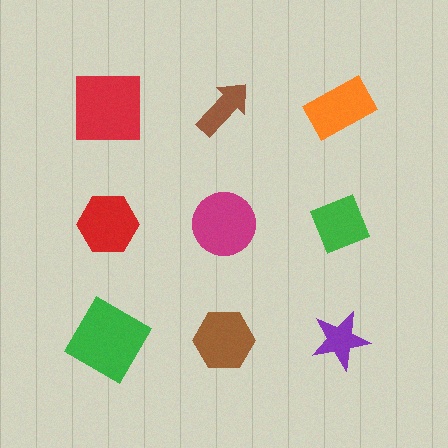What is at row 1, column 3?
An orange rectangle.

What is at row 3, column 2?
A brown hexagon.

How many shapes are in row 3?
3 shapes.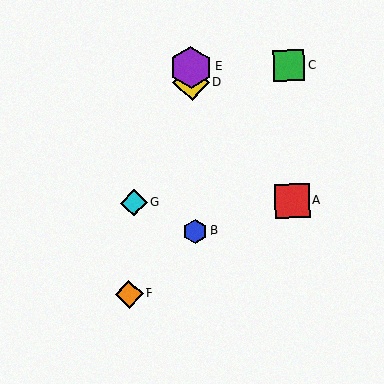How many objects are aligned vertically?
3 objects (B, D, E) are aligned vertically.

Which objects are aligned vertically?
Objects B, D, E are aligned vertically.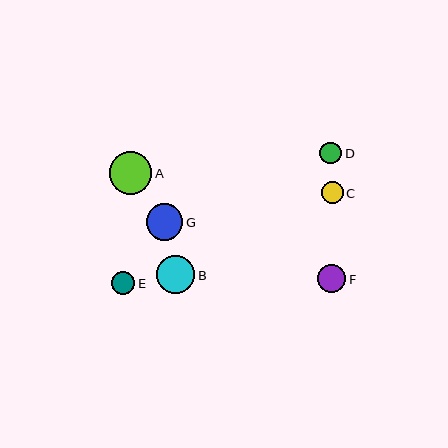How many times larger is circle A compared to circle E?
Circle A is approximately 1.9 times the size of circle E.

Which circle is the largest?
Circle A is the largest with a size of approximately 43 pixels.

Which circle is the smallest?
Circle D is the smallest with a size of approximately 22 pixels.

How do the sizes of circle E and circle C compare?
Circle E and circle C are approximately the same size.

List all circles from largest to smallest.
From largest to smallest: A, B, G, F, E, C, D.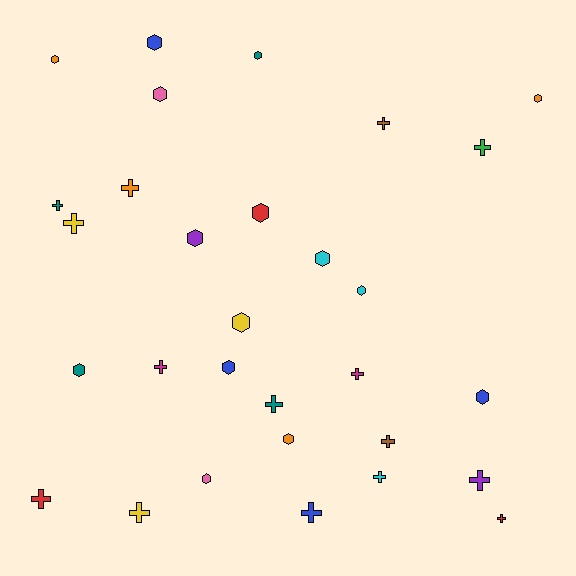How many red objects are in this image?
There are 3 red objects.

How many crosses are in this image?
There are 15 crosses.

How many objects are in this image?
There are 30 objects.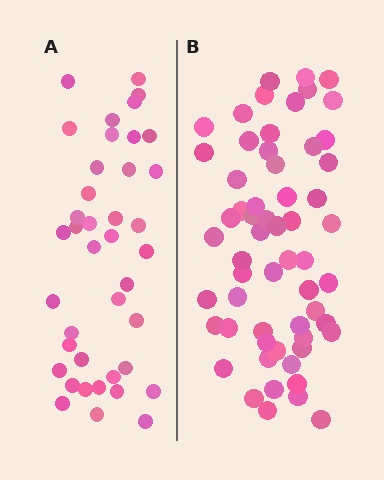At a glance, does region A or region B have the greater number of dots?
Region B (the right region) has more dots.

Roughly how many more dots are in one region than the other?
Region B has approximately 20 more dots than region A.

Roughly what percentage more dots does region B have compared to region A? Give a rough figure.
About 50% more.